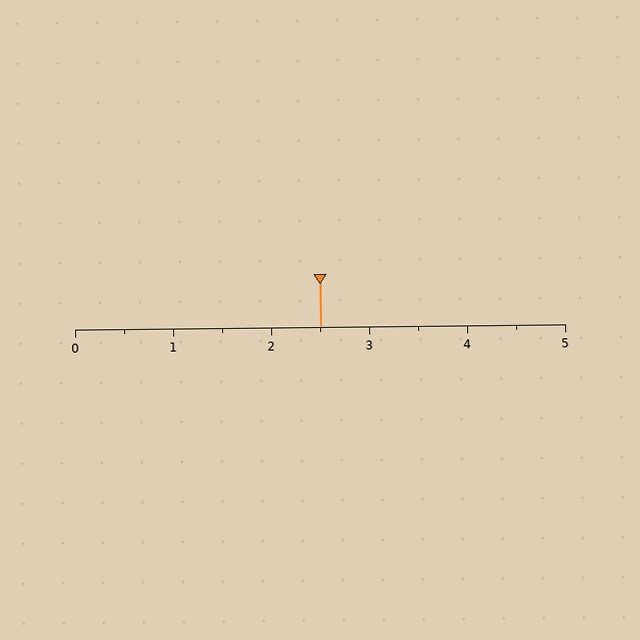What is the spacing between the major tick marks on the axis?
The major ticks are spaced 1 apart.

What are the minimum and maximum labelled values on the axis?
The axis runs from 0 to 5.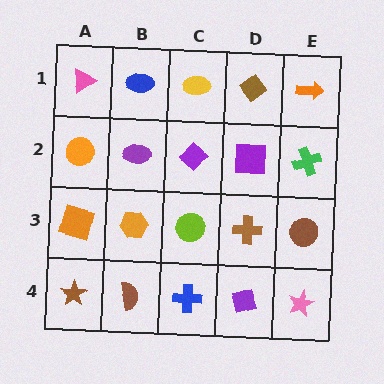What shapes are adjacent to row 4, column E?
A brown circle (row 3, column E), a purple diamond (row 4, column D).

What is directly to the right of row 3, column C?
A brown cross.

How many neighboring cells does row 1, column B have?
3.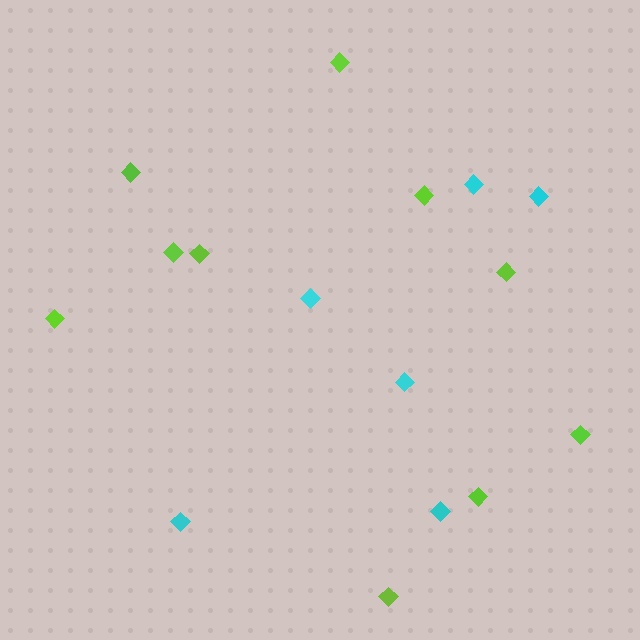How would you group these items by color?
There are 2 groups: one group of lime diamonds (10) and one group of cyan diamonds (6).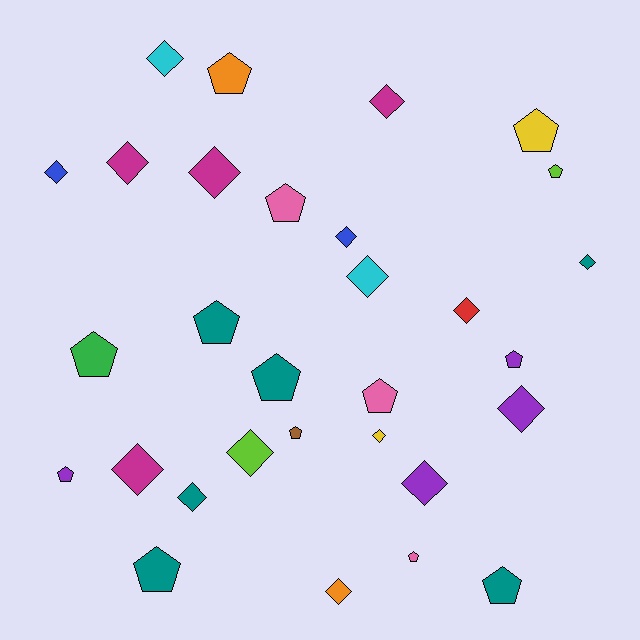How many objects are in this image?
There are 30 objects.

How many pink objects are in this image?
There are 3 pink objects.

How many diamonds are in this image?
There are 16 diamonds.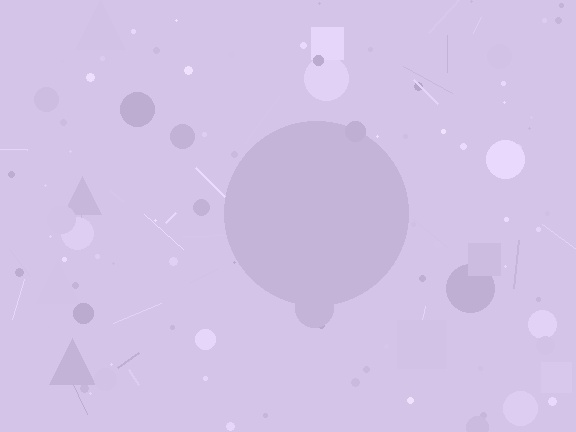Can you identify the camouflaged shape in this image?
The camouflaged shape is a circle.